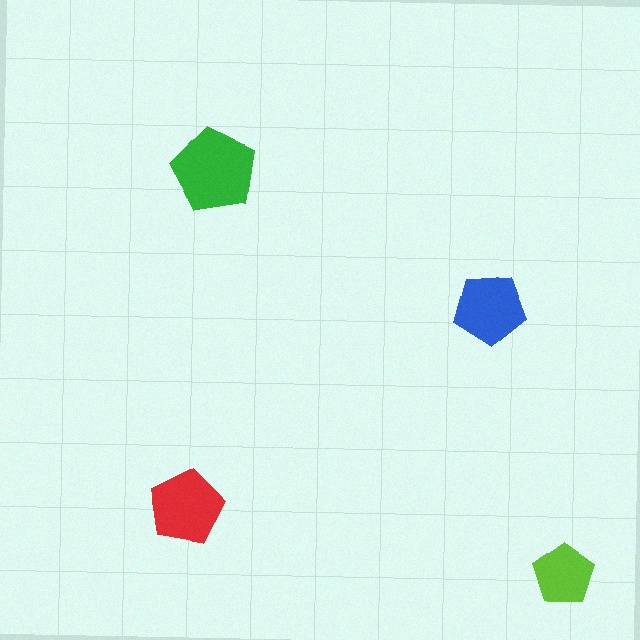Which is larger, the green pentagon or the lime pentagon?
The green one.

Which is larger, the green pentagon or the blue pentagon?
The green one.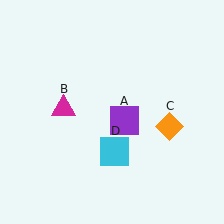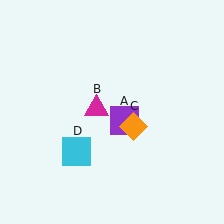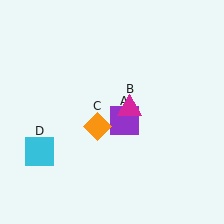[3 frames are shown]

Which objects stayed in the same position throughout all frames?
Purple square (object A) remained stationary.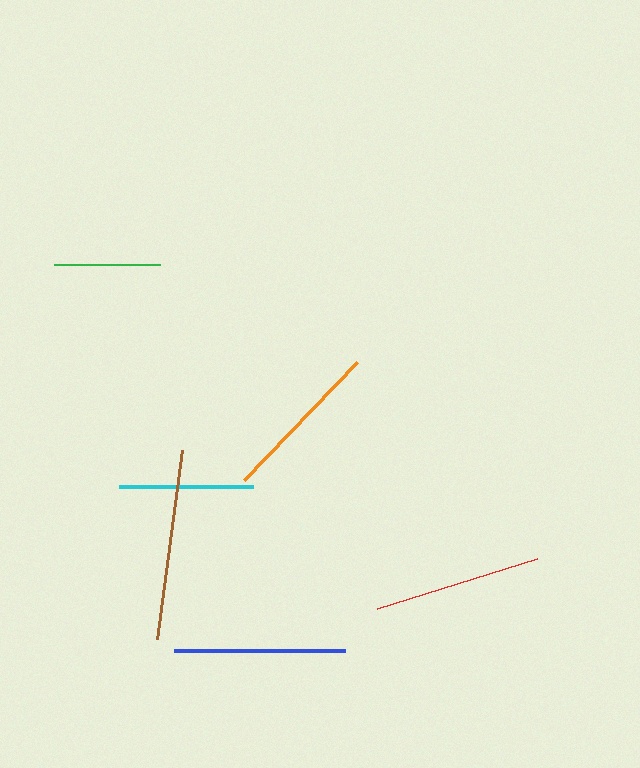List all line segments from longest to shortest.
From longest to shortest: brown, blue, red, orange, cyan, green.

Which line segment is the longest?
The brown line is the longest at approximately 191 pixels.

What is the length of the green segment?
The green segment is approximately 106 pixels long.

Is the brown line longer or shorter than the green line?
The brown line is longer than the green line.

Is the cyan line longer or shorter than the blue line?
The blue line is longer than the cyan line.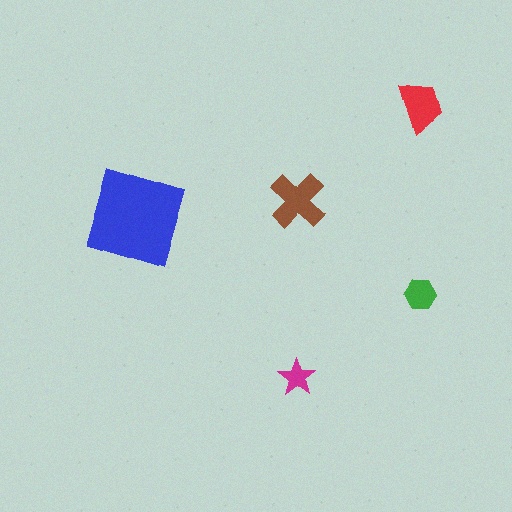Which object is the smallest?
The magenta star.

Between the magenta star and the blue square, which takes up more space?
The blue square.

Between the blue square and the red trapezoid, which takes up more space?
The blue square.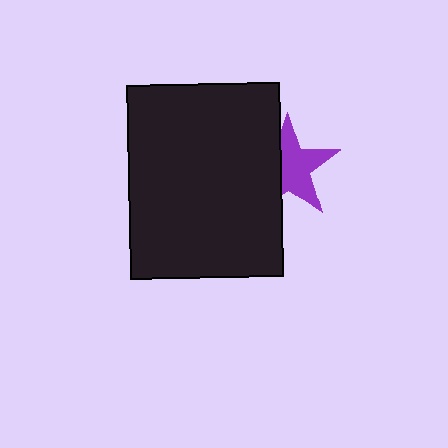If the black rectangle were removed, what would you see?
You would see the complete purple star.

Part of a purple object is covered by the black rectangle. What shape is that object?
It is a star.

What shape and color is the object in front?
The object in front is a black rectangle.